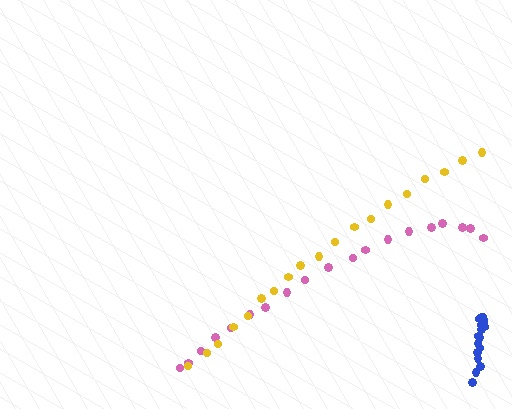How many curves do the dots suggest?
There are 3 distinct paths.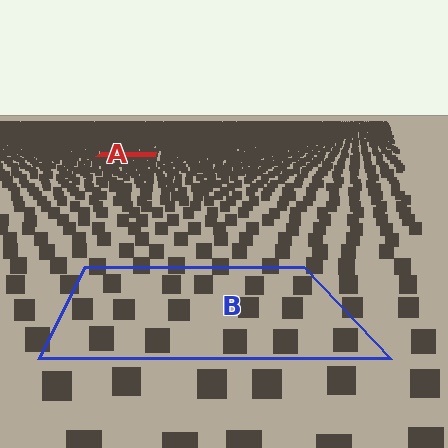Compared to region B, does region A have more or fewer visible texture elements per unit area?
Region A has more texture elements per unit area — they are packed more densely because it is farther away.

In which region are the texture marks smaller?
The texture marks are smaller in region A, because it is farther away.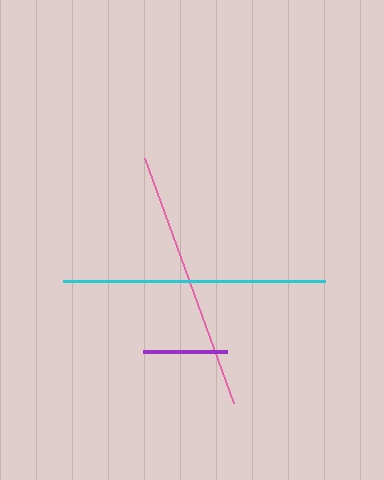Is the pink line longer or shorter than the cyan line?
The cyan line is longer than the pink line.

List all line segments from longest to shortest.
From longest to shortest: cyan, pink, purple.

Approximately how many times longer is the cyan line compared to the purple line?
The cyan line is approximately 3.1 times the length of the purple line.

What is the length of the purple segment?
The purple segment is approximately 84 pixels long.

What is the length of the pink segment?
The pink segment is approximately 260 pixels long.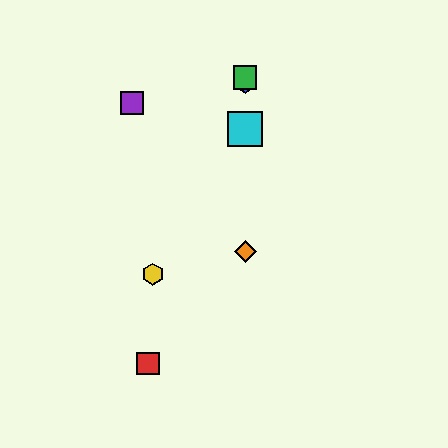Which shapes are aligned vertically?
The blue hexagon, the green square, the orange diamond, the cyan square are aligned vertically.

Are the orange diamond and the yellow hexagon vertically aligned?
No, the orange diamond is at x≈245 and the yellow hexagon is at x≈153.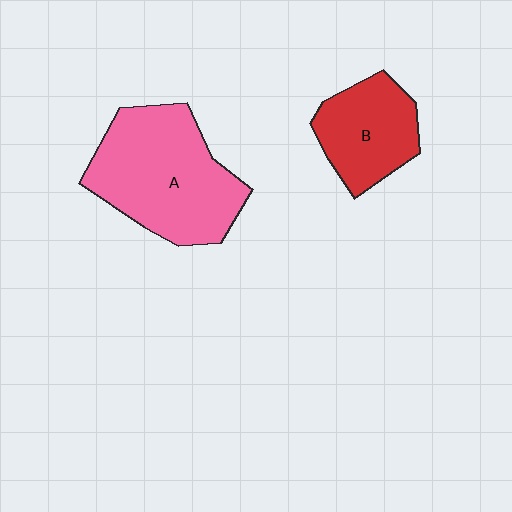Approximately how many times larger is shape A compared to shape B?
Approximately 1.7 times.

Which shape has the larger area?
Shape A (pink).